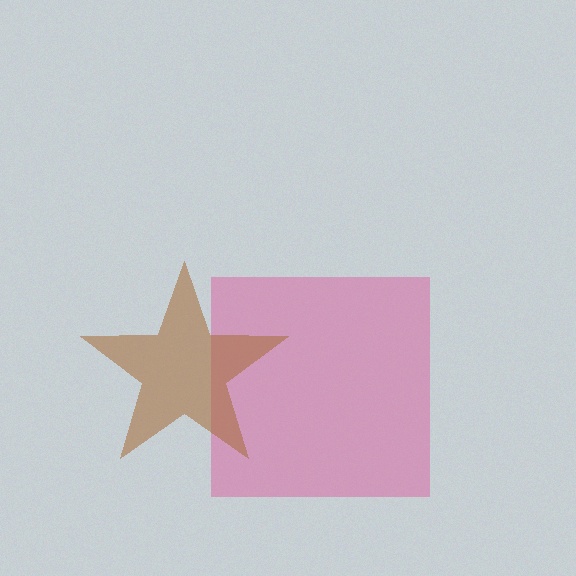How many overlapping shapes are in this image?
There are 2 overlapping shapes in the image.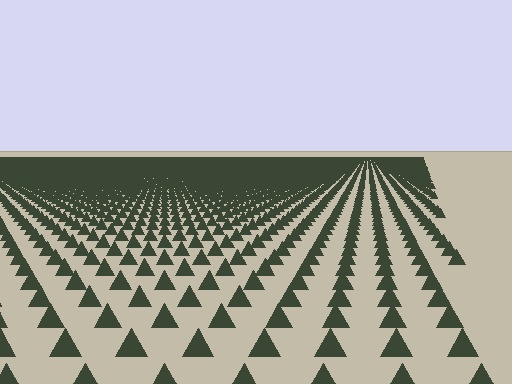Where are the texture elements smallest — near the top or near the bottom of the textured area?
Near the top.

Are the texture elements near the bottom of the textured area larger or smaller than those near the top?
Larger. Near the bottom, elements are closer to the viewer and appear at a bigger on-screen size.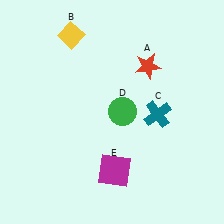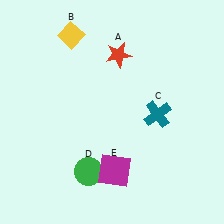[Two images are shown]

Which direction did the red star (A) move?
The red star (A) moved left.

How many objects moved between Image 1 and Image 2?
2 objects moved between the two images.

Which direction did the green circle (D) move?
The green circle (D) moved down.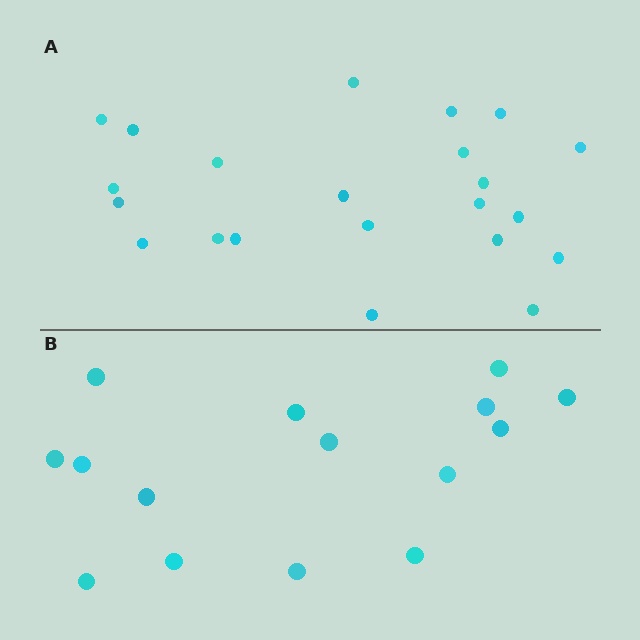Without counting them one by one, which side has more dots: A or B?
Region A (the top region) has more dots.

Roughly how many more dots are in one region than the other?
Region A has roughly 8 or so more dots than region B.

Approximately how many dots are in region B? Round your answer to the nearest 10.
About 20 dots. (The exact count is 15, which rounds to 20.)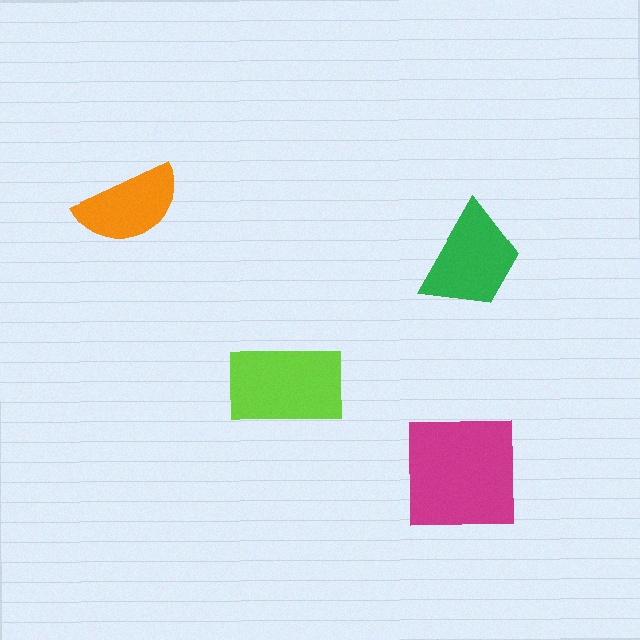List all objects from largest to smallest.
The magenta square, the lime rectangle, the green trapezoid, the orange semicircle.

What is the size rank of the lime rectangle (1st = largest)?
2nd.